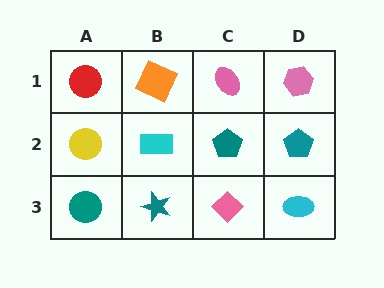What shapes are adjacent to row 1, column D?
A teal pentagon (row 2, column D), a pink ellipse (row 1, column C).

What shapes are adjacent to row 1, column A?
A yellow circle (row 2, column A), an orange square (row 1, column B).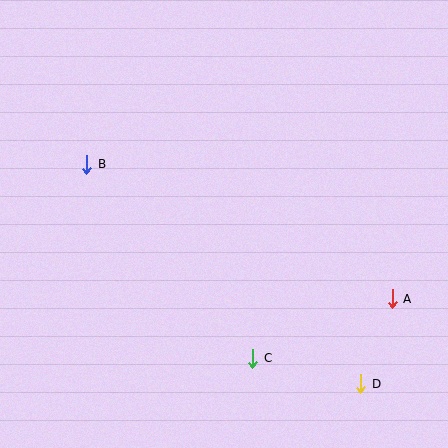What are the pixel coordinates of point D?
Point D is at (361, 384).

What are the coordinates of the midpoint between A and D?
The midpoint between A and D is at (376, 341).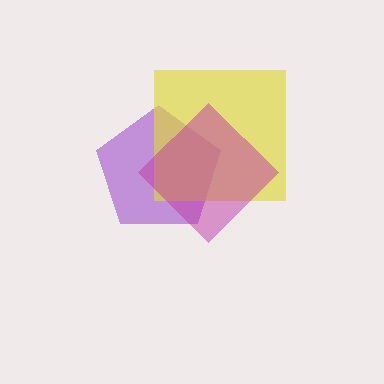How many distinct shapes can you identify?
There are 3 distinct shapes: a purple pentagon, a yellow square, a magenta diamond.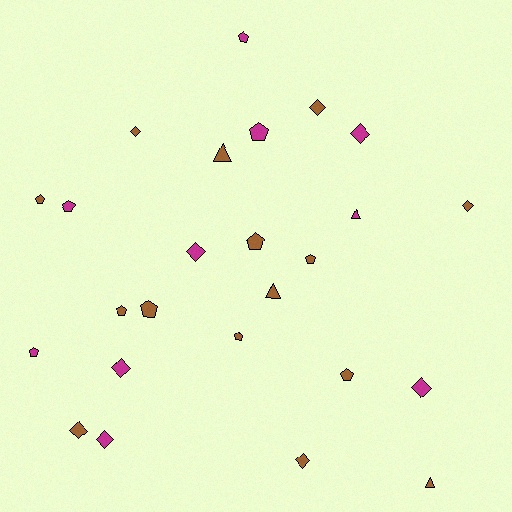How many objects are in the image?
There are 25 objects.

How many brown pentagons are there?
There are 7 brown pentagons.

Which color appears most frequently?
Brown, with 15 objects.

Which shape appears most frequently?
Pentagon, with 11 objects.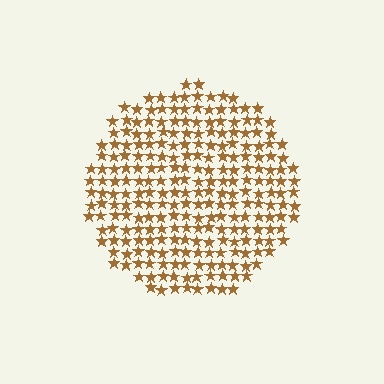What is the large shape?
The large shape is a circle.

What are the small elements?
The small elements are stars.